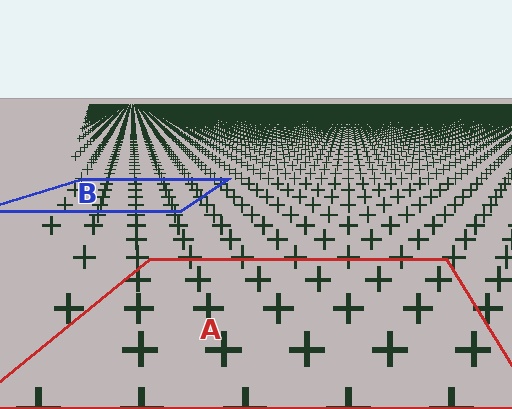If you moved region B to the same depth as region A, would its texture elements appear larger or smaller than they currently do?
They would appear larger. At a closer depth, the same texture elements are projected at a bigger on-screen size.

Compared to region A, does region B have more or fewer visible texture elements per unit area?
Region B has more texture elements per unit area — they are packed more densely because it is farther away.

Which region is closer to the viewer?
Region A is closer. The texture elements there are larger and more spread out.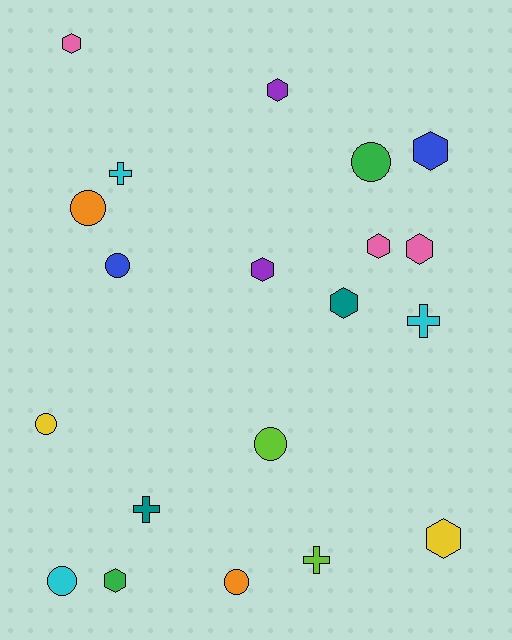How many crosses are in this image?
There are 4 crosses.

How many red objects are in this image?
There are no red objects.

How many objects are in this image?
There are 20 objects.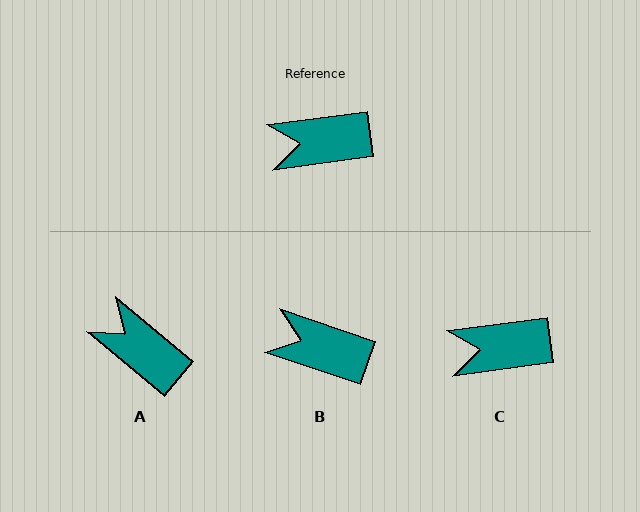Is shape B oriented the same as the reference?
No, it is off by about 26 degrees.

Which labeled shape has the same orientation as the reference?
C.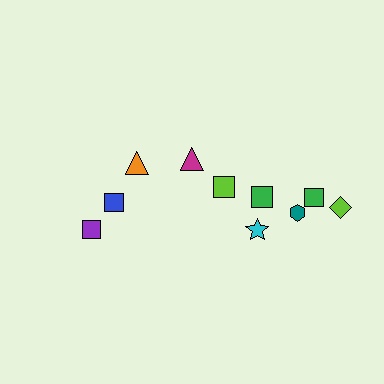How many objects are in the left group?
There are 4 objects.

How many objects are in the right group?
There are 6 objects.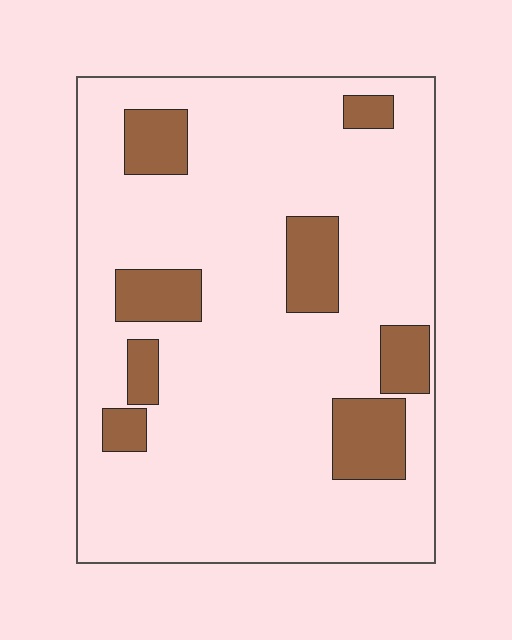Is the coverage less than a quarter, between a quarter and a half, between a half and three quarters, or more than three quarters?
Less than a quarter.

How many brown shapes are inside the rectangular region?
8.